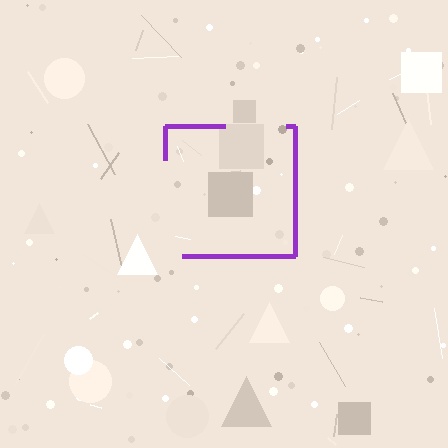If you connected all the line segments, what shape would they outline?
They would outline a square.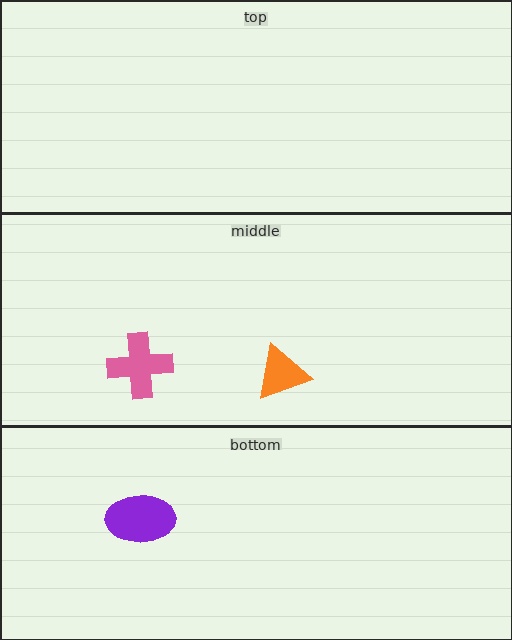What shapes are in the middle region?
The orange triangle, the pink cross.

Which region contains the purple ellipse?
The bottom region.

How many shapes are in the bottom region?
1.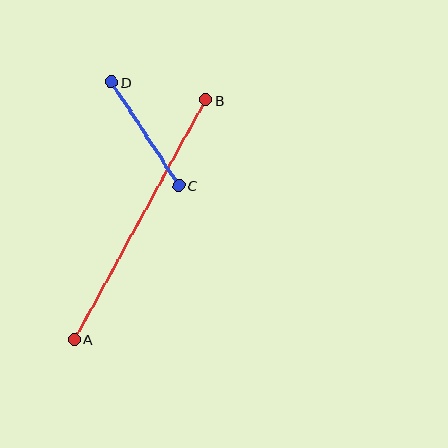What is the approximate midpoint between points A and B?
The midpoint is at approximately (140, 220) pixels.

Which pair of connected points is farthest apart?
Points A and B are farthest apart.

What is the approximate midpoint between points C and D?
The midpoint is at approximately (145, 134) pixels.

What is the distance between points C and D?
The distance is approximately 123 pixels.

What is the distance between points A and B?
The distance is approximately 273 pixels.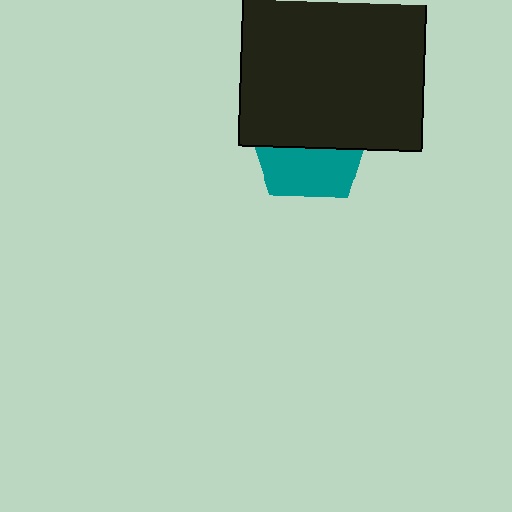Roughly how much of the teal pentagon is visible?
A small part of it is visible (roughly 43%).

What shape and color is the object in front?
The object in front is a black square.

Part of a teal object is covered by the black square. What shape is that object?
It is a pentagon.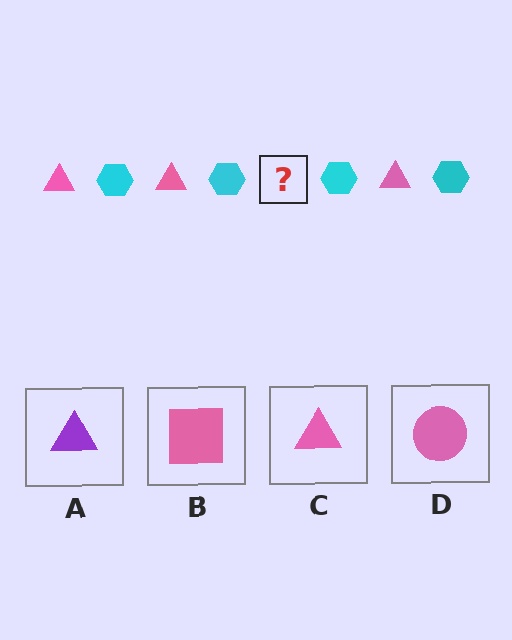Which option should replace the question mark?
Option C.